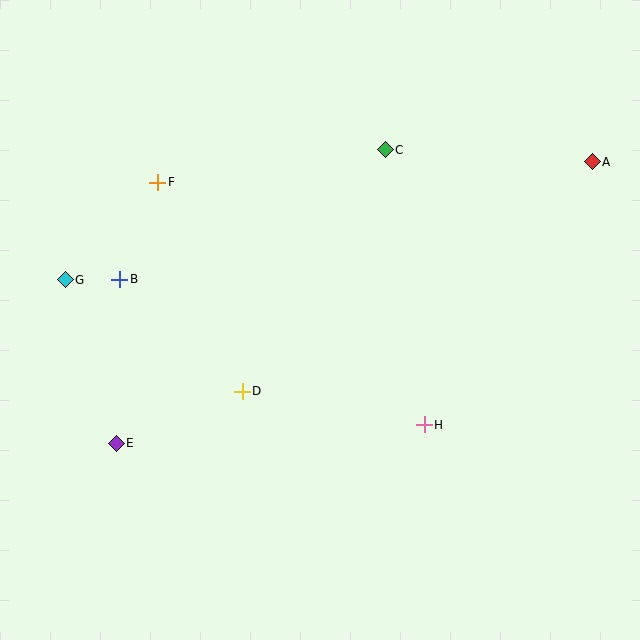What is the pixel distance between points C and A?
The distance between C and A is 207 pixels.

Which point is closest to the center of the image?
Point D at (242, 391) is closest to the center.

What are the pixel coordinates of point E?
Point E is at (116, 443).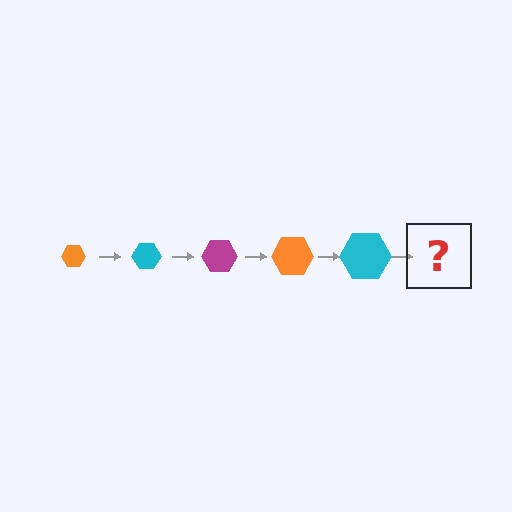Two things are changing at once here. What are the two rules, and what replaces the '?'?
The two rules are that the hexagon grows larger each step and the color cycles through orange, cyan, and magenta. The '?' should be a magenta hexagon, larger than the previous one.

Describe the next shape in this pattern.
It should be a magenta hexagon, larger than the previous one.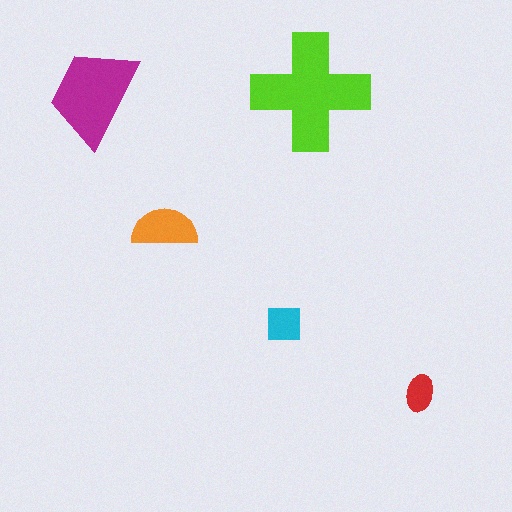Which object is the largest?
The lime cross.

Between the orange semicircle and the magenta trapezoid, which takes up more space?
The magenta trapezoid.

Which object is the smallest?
The red ellipse.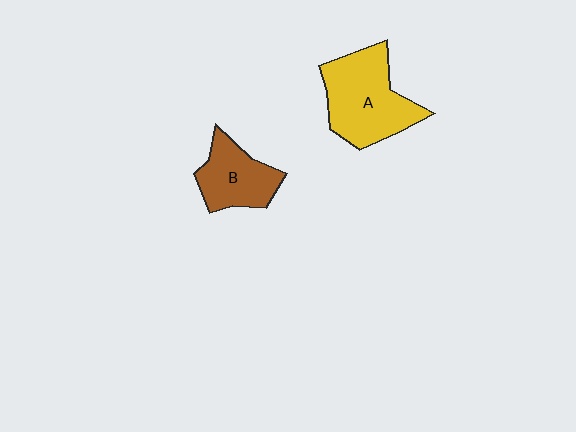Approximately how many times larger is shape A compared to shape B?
Approximately 1.5 times.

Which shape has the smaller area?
Shape B (brown).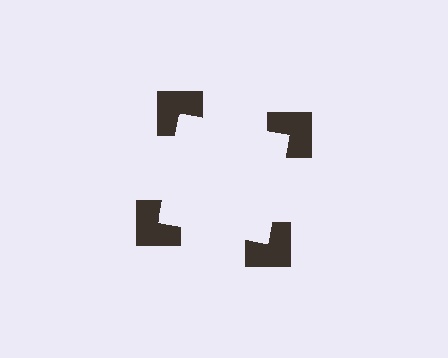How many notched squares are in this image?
There are 4 — one at each vertex of the illusory square.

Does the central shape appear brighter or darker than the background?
It typically appears slightly brighter than the background, even though no actual brightness change is drawn.